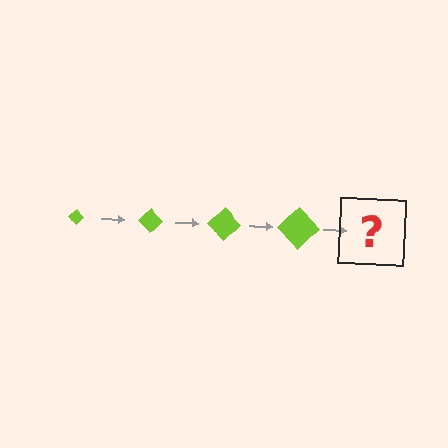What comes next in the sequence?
The next element should be a lime diamond, larger than the previous one.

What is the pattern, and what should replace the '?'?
The pattern is that the diamond gets progressively larger each step. The '?' should be a lime diamond, larger than the previous one.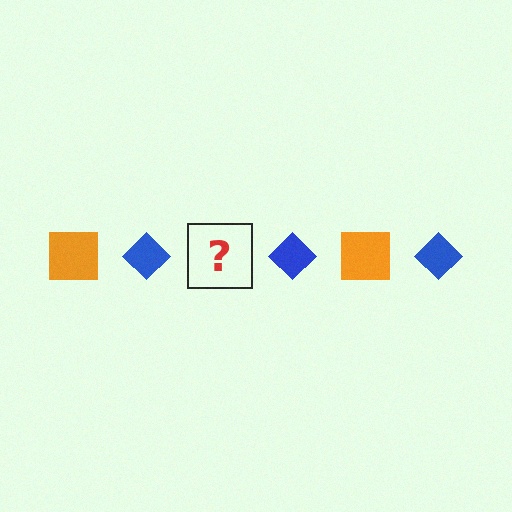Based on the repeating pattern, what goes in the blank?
The blank should be an orange square.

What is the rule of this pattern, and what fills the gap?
The rule is that the pattern alternates between orange square and blue diamond. The gap should be filled with an orange square.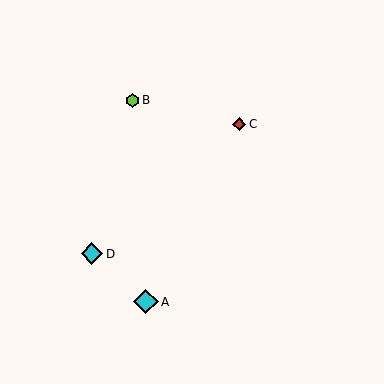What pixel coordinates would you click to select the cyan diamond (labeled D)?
Click at (92, 254) to select the cyan diamond D.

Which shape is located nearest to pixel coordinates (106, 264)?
The cyan diamond (labeled D) at (92, 254) is nearest to that location.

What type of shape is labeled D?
Shape D is a cyan diamond.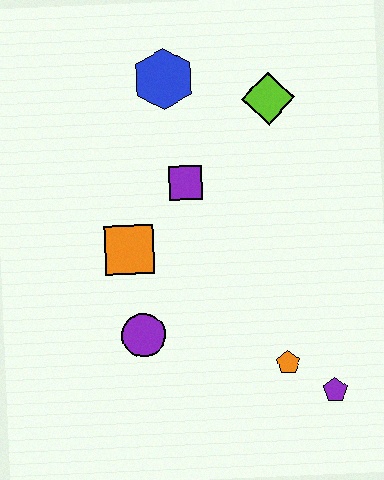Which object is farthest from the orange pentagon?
The blue hexagon is farthest from the orange pentagon.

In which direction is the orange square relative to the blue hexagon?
The orange square is below the blue hexagon.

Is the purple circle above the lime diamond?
No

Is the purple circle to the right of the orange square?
Yes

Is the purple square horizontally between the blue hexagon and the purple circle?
No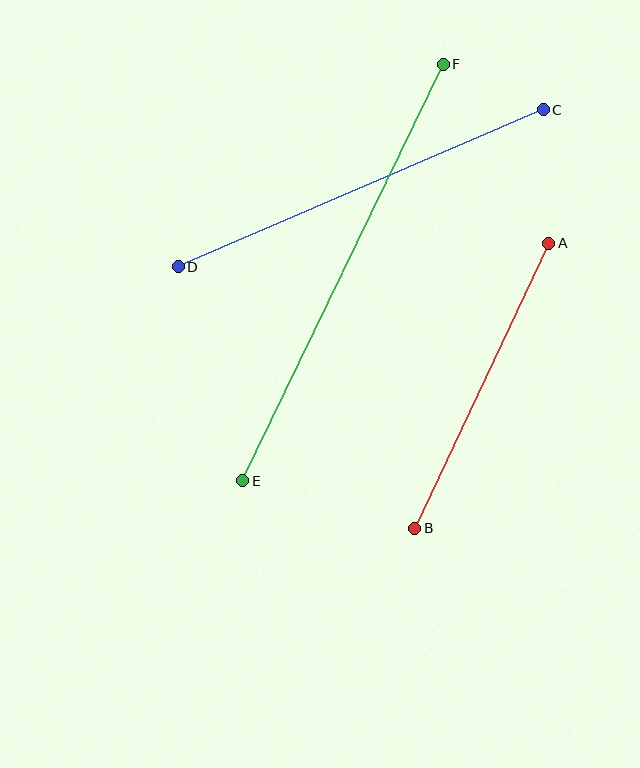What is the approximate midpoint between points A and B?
The midpoint is at approximately (482, 386) pixels.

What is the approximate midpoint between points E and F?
The midpoint is at approximately (343, 273) pixels.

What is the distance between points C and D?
The distance is approximately 398 pixels.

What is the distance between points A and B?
The distance is approximately 315 pixels.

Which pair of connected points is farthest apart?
Points E and F are farthest apart.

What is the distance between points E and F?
The distance is approximately 462 pixels.